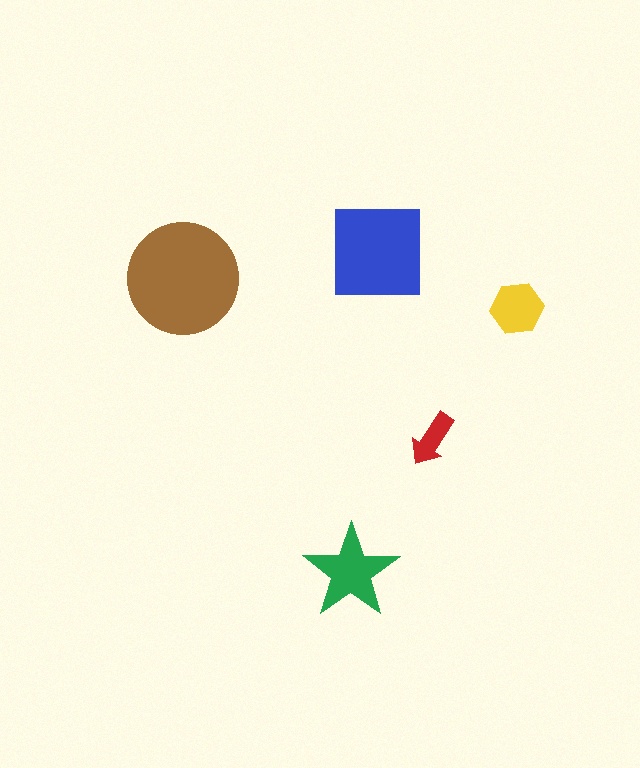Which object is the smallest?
The red arrow.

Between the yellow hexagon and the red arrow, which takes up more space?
The yellow hexagon.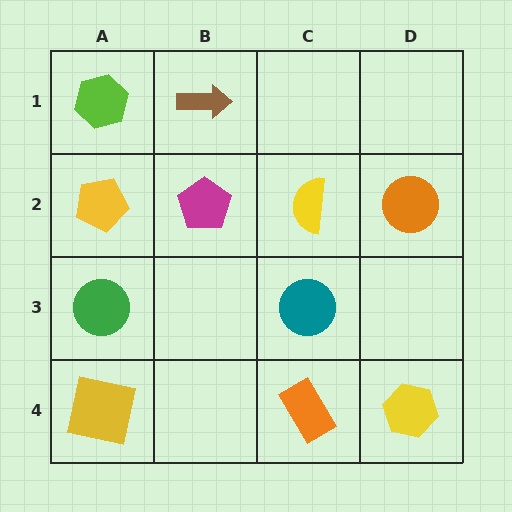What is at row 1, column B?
A brown arrow.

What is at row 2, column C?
A yellow semicircle.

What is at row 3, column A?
A green circle.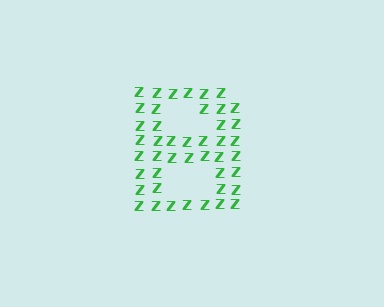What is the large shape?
The large shape is the letter B.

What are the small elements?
The small elements are letter Z's.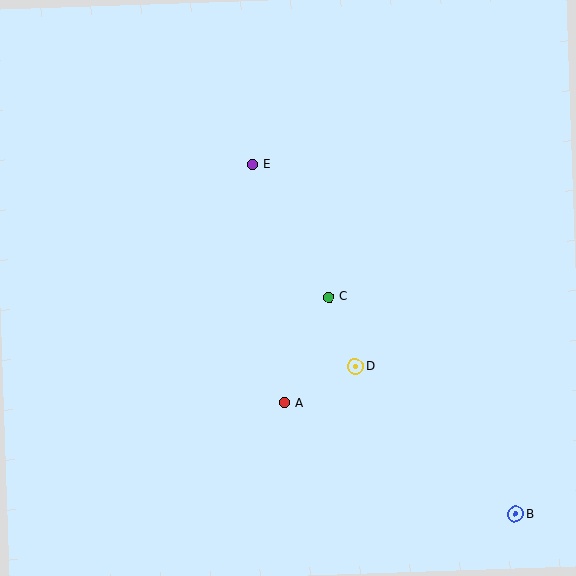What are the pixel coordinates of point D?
Point D is at (355, 366).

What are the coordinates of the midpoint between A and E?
The midpoint between A and E is at (269, 284).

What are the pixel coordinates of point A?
Point A is at (284, 403).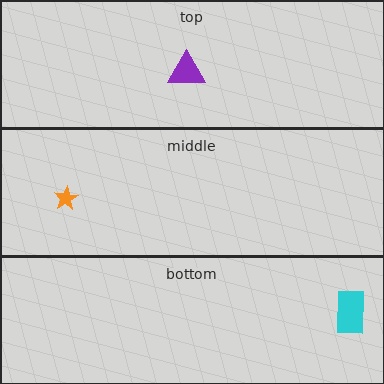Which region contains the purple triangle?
The top region.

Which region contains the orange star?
The middle region.